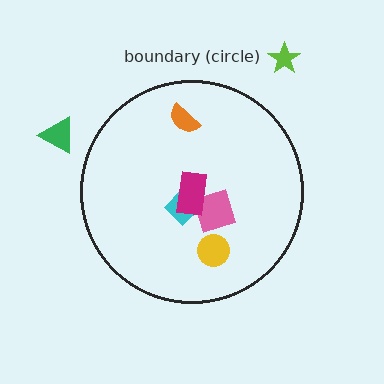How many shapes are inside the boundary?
5 inside, 2 outside.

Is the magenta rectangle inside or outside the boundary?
Inside.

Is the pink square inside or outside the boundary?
Inside.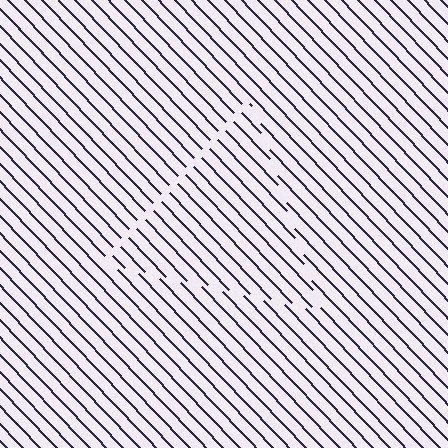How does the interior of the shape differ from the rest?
The interior of the shape contains the same grating, shifted by half a period — the contour is defined by the phase discontinuity where line-ends from the inner and outer gratings abut.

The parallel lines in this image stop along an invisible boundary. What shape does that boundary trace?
An illusory triangle. The interior of the shape contains the same grating, shifted by half a period — the contour is defined by the phase discontinuity where line-ends from the inner and outer gratings abut.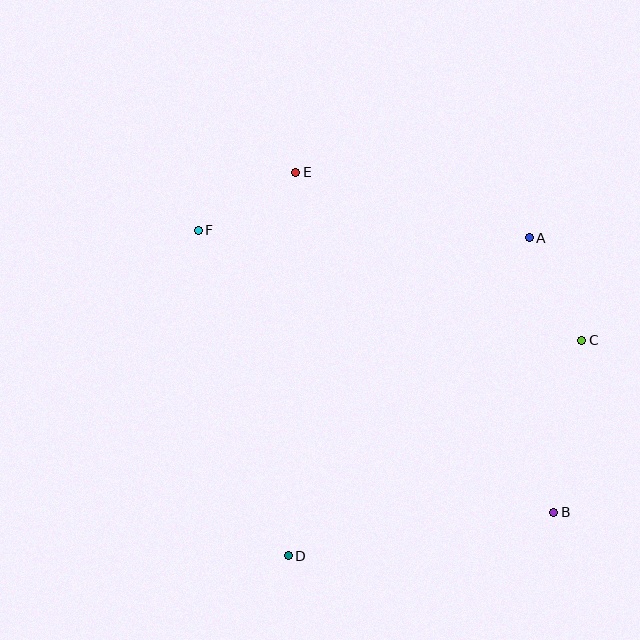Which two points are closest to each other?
Points E and F are closest to each other.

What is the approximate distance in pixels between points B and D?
The distance between B and D is approximately 269 pixels.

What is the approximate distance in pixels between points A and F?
The distance between A and F is approximately 331 pixels.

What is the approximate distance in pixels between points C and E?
The distance between C and E is approximately 332 pixels.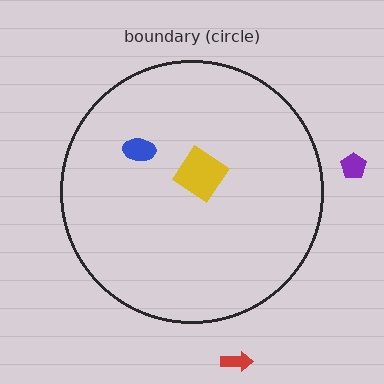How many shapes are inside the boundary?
2 inside, 2 outside.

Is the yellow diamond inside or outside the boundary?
Inside.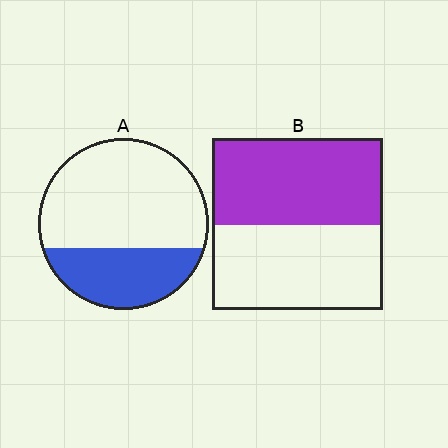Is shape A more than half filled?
No.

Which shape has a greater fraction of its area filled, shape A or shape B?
Shape B.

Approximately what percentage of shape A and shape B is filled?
A is approximately 30% and B is approximately 50%.